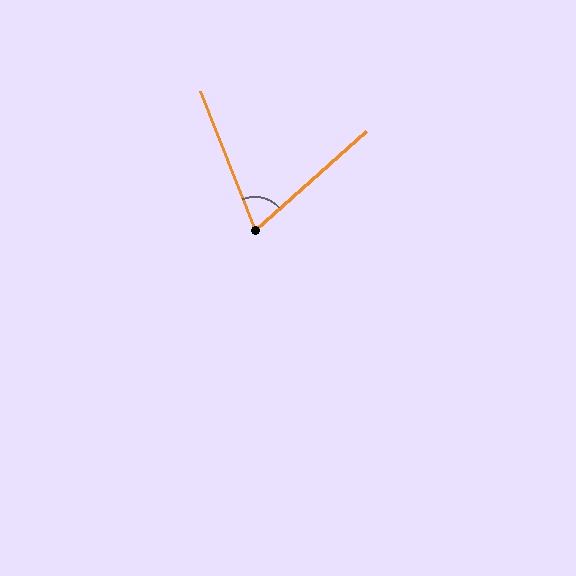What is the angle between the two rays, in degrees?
Approximately 70 degrees.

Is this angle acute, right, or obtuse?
It is acute.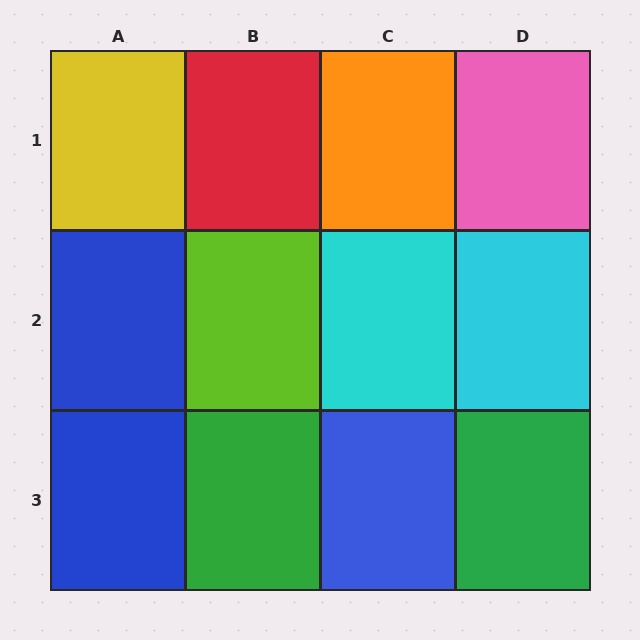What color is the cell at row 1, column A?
Yellow.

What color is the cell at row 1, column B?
Red.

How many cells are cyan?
2 cells are cyan.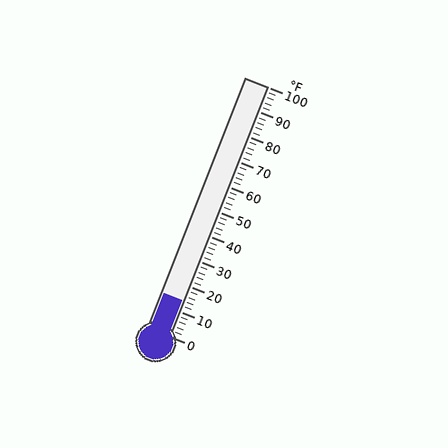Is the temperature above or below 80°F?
The temperature is below 80°F.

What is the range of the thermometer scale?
The thermometer scale ranges from 0°F to 100°F.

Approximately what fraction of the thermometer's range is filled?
The thermometer is filled to approximately 15% of its range.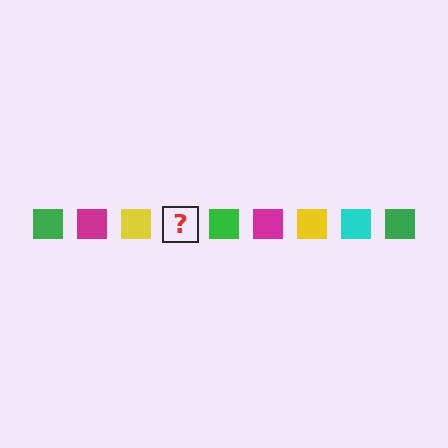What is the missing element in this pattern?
The missing element is a cyan square.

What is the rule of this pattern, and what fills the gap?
The rule is that the pattern cycles through green, magenta, yellow, cyan squares. The gap should be filled with a cyan square.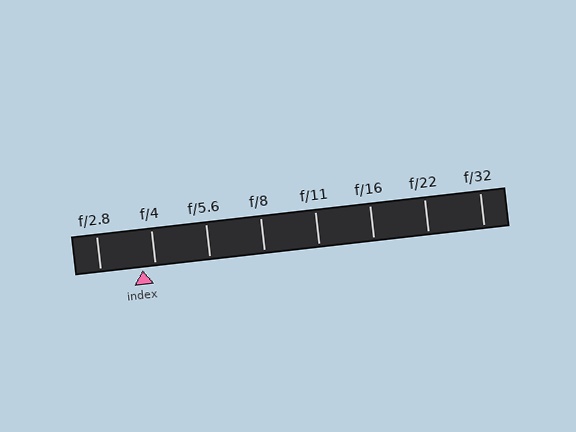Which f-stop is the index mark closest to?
The index mark is closest to f/4.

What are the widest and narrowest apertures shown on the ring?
The widest aperture shown is f/2.8 and the narrowest is f/32.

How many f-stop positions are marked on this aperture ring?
There are 8 f-stop positions marked.